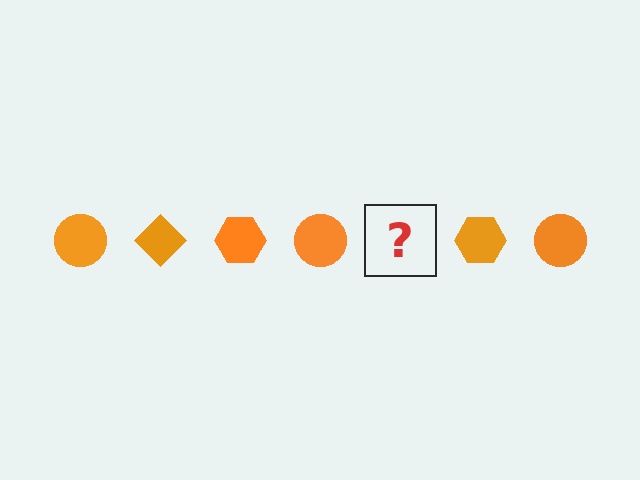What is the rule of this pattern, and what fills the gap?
The rule is that the pattern cycles through circle, diamond, hexagon shapes in orange. The gap should be filled with an orange diamond.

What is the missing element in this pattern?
The missing element is an orange diamond.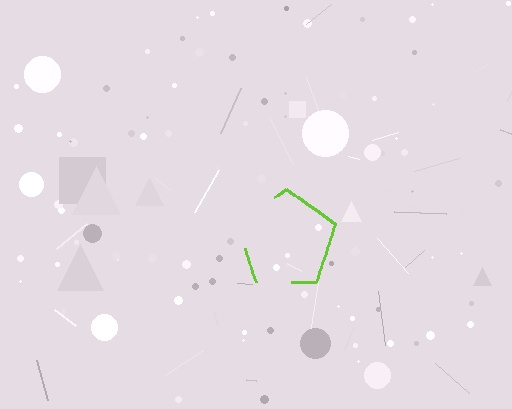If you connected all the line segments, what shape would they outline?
They would outline a pentagon.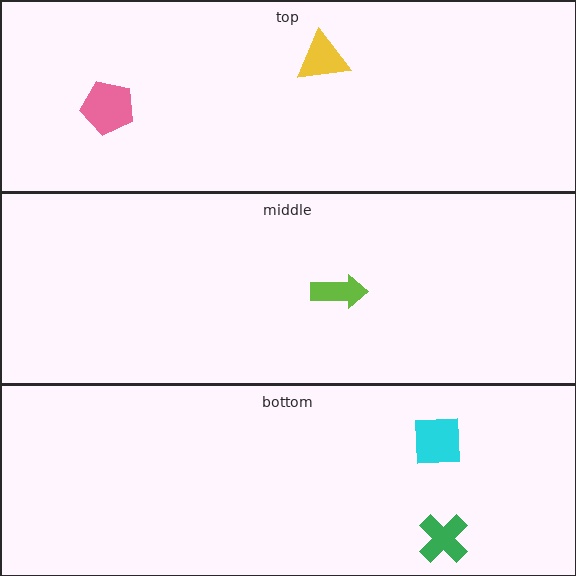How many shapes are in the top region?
2.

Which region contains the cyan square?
The bottom region.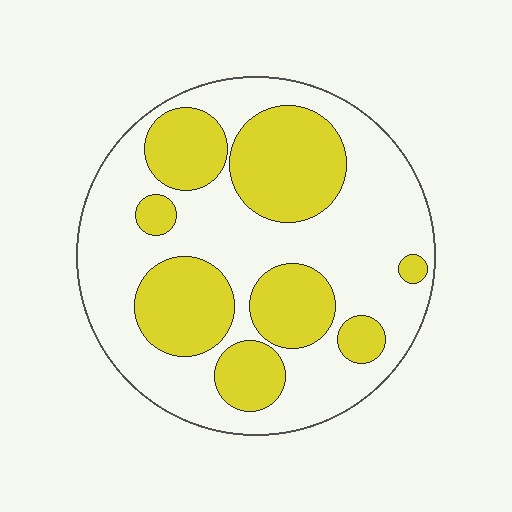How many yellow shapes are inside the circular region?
8.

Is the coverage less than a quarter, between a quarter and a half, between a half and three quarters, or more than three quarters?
Between a quarter and a half.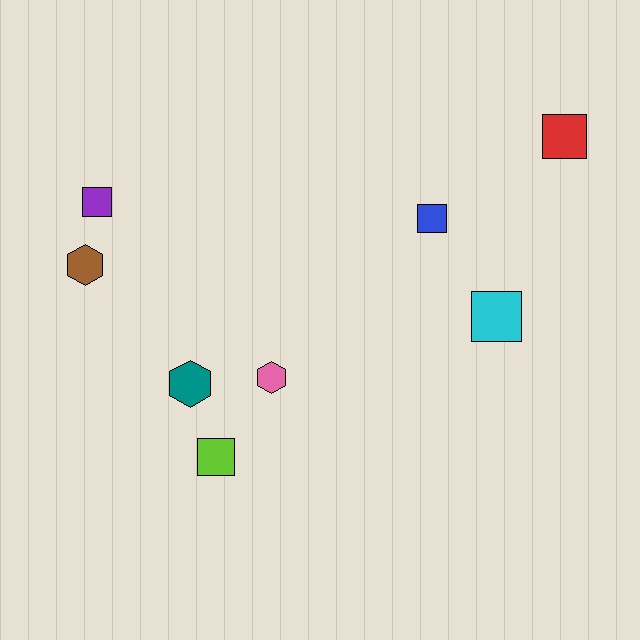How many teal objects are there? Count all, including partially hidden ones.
There is 1 teal object.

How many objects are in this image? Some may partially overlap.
There are 8 objects.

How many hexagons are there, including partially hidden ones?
There are 3 hexagons.